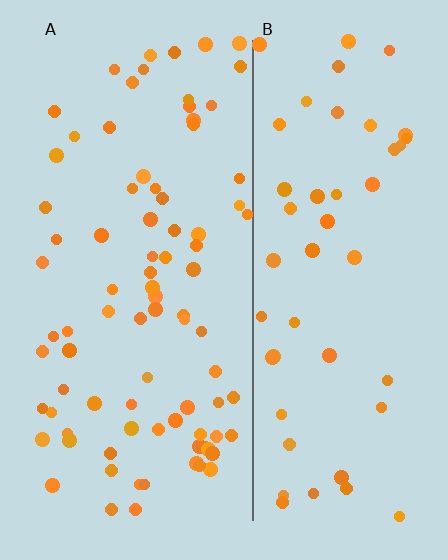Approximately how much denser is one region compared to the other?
Approximately 1.7× — region A over region B.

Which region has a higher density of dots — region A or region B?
A (the left).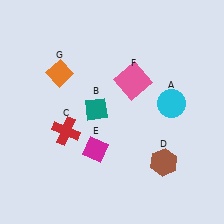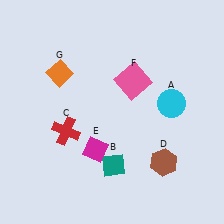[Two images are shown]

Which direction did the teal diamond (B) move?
The teal diamond (B) moved down.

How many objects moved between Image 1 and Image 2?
1 object moved between the two images.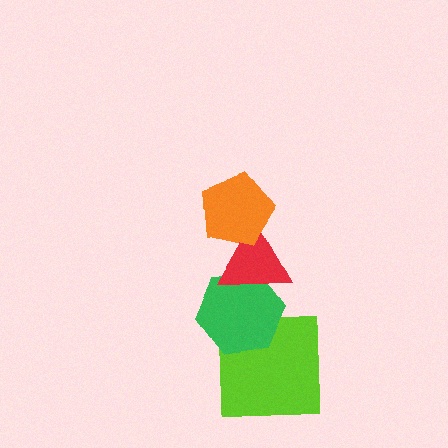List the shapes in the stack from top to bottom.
From top to bottom: the orange pentagon, the red triangle, the green hexagon, the lime square.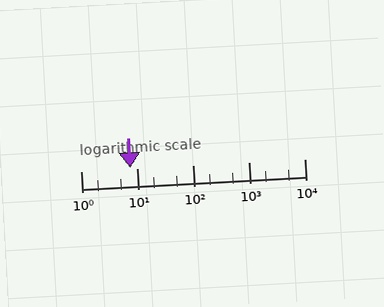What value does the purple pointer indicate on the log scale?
The pointer indicates approximately 7.6.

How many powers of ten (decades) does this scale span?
The scale spans 4 decades, from 1 to 10000.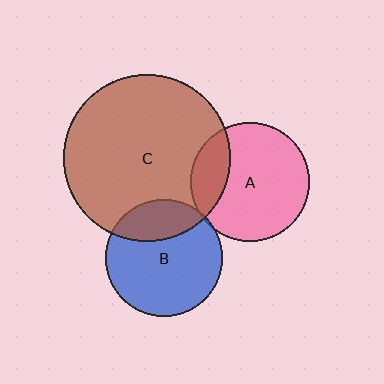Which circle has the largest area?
Circle C (brown).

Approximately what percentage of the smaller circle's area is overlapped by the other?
Approximately 25%.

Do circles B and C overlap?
Yes.